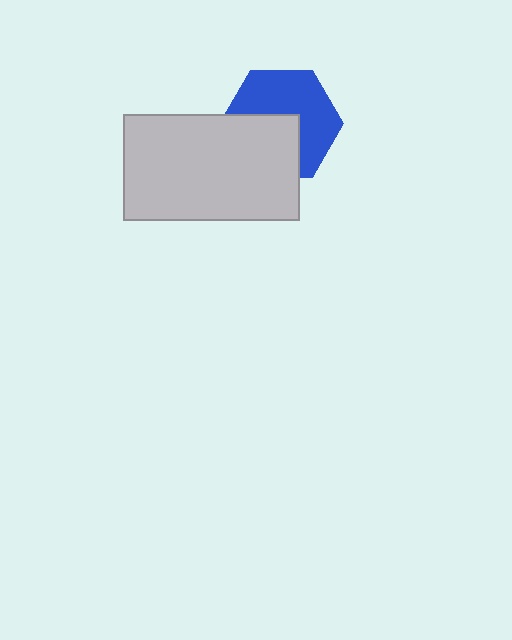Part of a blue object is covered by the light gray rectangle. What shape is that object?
It is a hexagon.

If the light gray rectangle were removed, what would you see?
You would see the complete blue hexagon.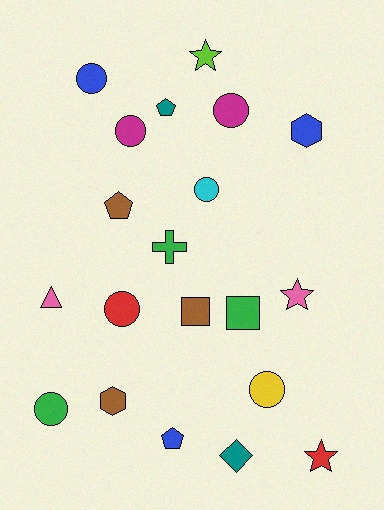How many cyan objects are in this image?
There is 1 cyan object.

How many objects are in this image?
There are 20 objects.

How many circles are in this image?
There are 7 circles.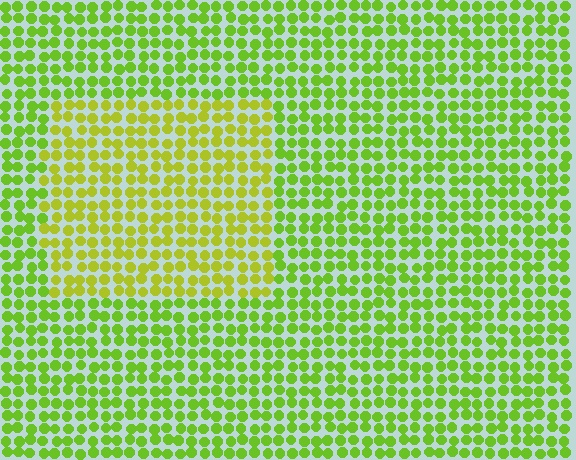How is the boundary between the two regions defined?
The boundary is defined purely by a slight shift in hue (about 25 degrees). Spacing, size, and orientation are identical on both sides.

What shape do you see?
I see a rectangle.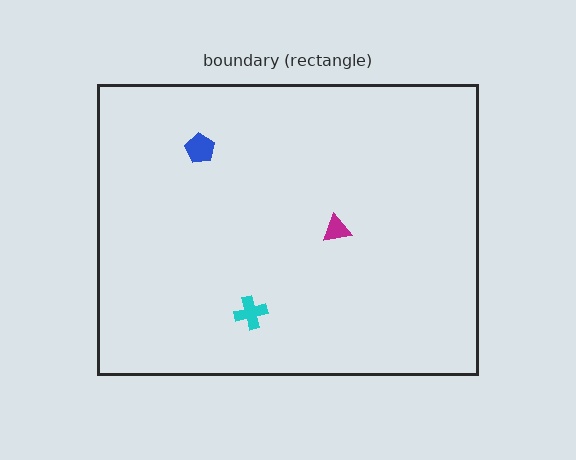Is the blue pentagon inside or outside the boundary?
Inside.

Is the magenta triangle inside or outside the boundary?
Inside.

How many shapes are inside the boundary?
3 inside, 0 outside.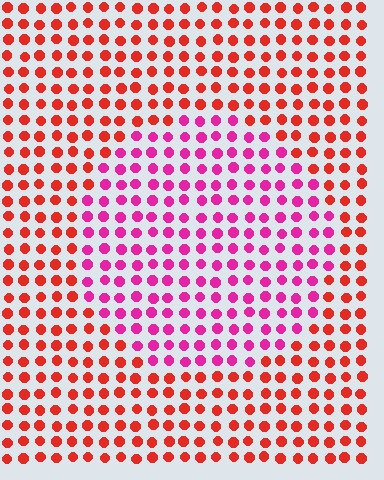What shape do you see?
I see a circle.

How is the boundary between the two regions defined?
The boundary is defined purely by a slight shift in hue (about 43 degrees). Spacing, size, and orientation are identical on both sides.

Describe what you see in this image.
The image is filled with small red elements in a uniform arrangement. A circle-shaped region is visible where the elements are tinted to a slightly different hue, forming a subtle color boundary.